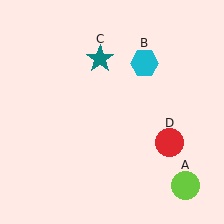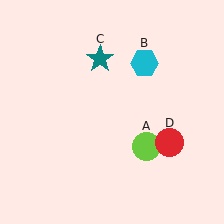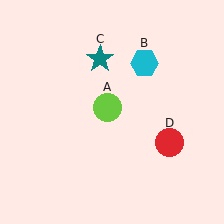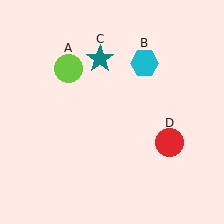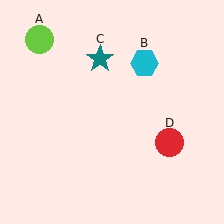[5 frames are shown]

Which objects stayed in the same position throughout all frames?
Cyan hexagon (object B) and teal star (object C) and red circle (object D) remained stationary.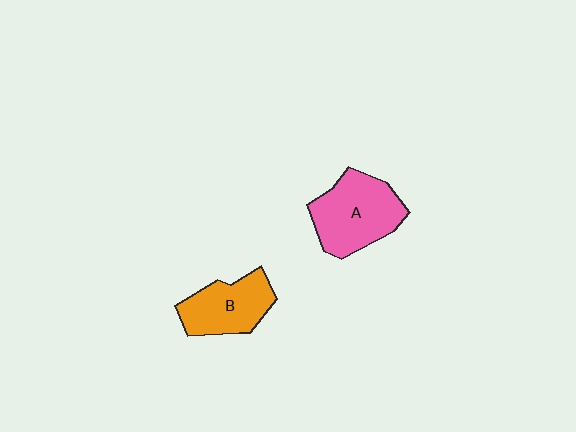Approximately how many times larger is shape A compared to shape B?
Approximately 1.3 times.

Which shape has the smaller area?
Shape B (orange).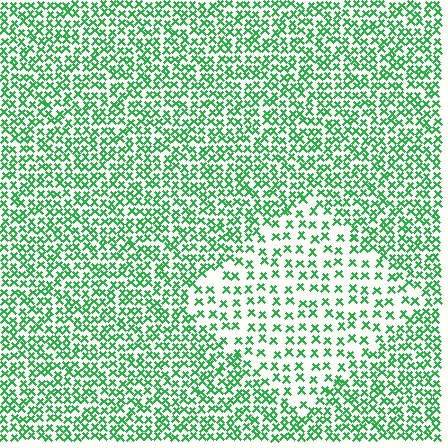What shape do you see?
I see a diamond.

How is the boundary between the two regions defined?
The boundary is defined by a change in element density (approximately 2.0x ratio). All elements are the same color, size, and shape.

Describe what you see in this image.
The image contains small green elements arranged at two different densities. A diamond-shaped region is visible where the elements are less densely packed than the surrounding area.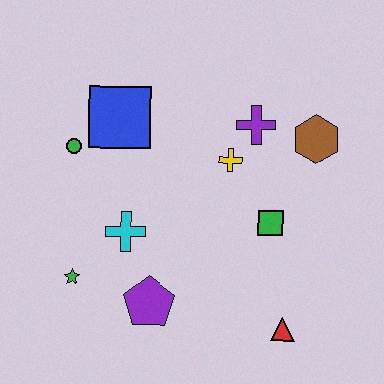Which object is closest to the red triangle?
The green square is closest to the red triangle.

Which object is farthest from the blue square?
The red triangle is farthest from the blue square.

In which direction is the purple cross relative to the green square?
The purple cross is above the green square.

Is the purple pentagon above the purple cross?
No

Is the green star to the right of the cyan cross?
No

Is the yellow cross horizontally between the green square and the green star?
Yes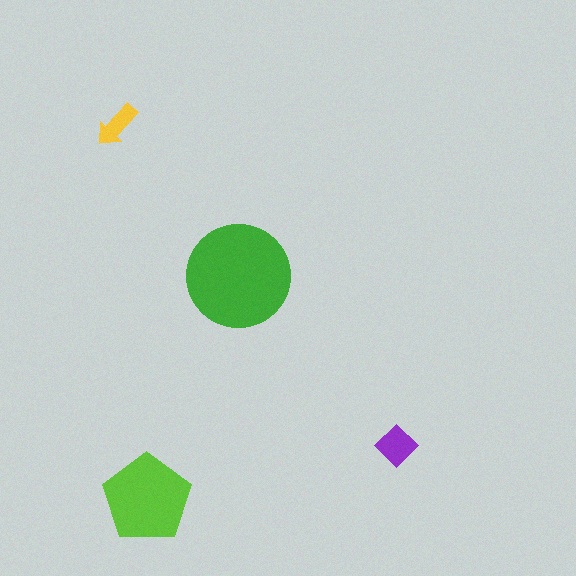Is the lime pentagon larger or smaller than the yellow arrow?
Larger.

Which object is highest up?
The yellow arrow is topmost.